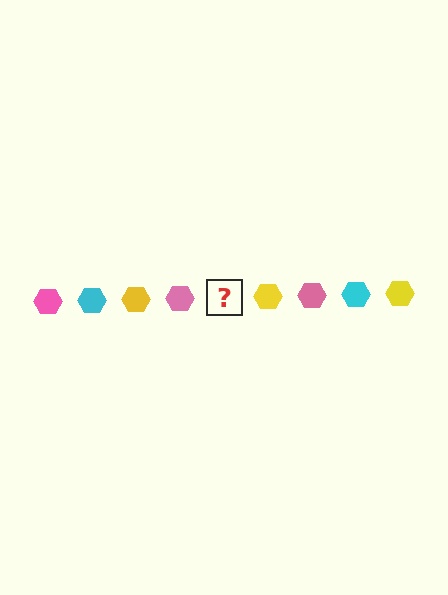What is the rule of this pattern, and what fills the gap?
The rule is that the pattern cycles through pink, cyan, yellow hexagons. The gap should be filled with a cyan hexagon.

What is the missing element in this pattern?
The missing element is a cyan hexagon.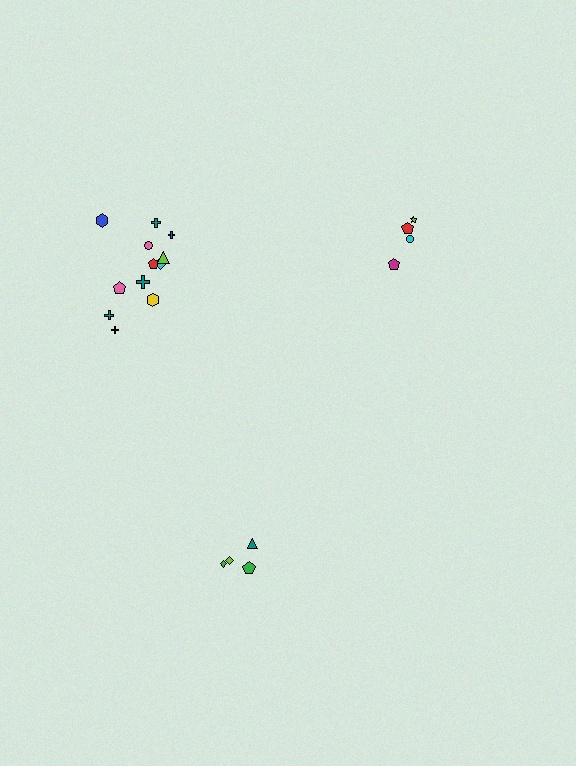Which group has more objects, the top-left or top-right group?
The top-left group.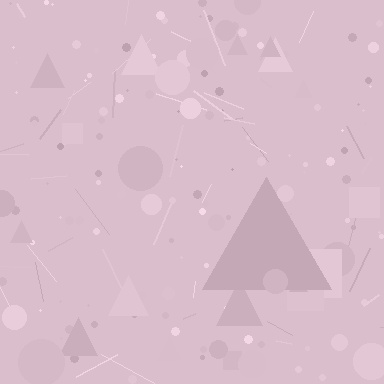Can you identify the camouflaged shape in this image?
The camouflaged shape is a triangle.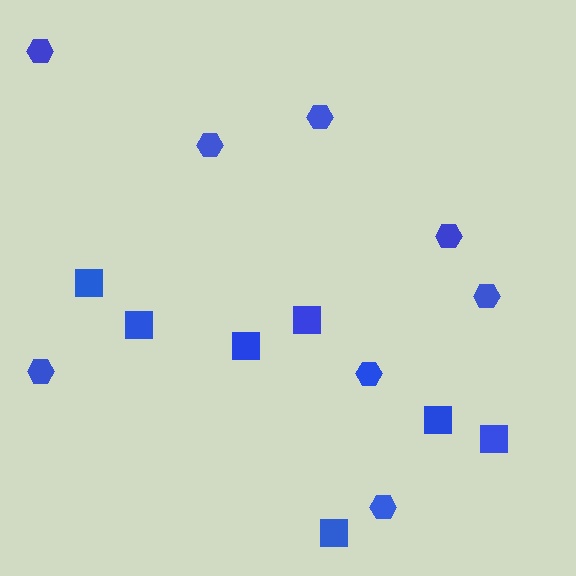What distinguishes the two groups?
There are 2 groups: one group of squares (7) and one group of hexagons (8).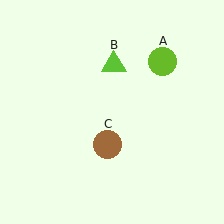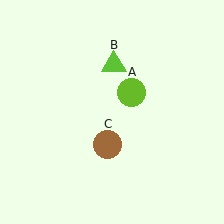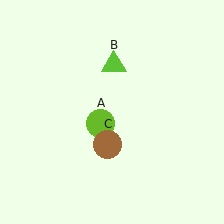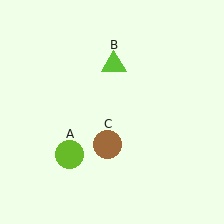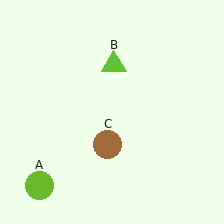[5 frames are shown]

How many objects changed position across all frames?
1 object changed position: lime circle (object A).